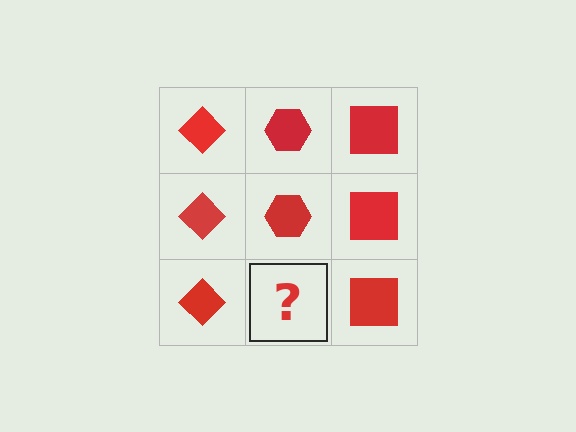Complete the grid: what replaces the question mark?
The question mark should be replaced with a red hexagon.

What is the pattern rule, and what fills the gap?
The rule is that each column has a consistent shape. The gap should be filled with a red hexagon.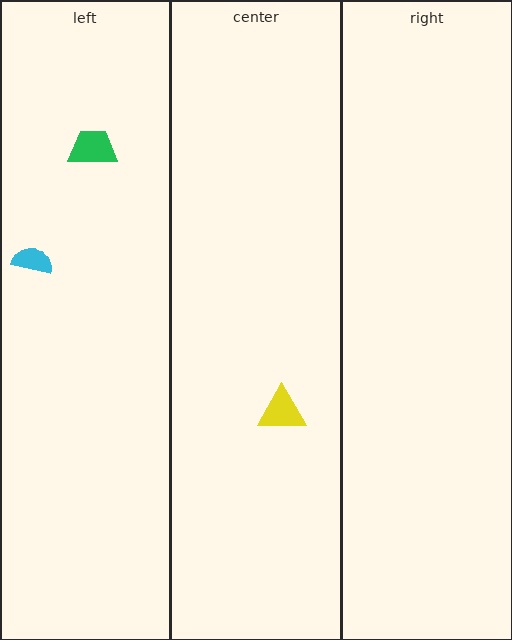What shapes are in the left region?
The cyan semicircle, the green trapezoid.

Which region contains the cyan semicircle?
The left region.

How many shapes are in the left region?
2.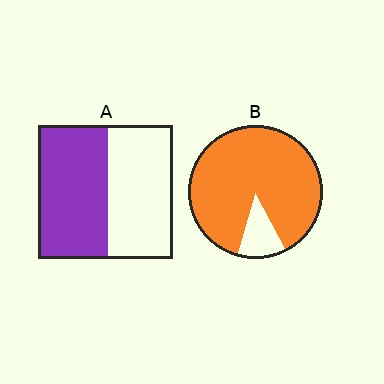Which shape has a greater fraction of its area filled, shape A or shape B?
Shape B.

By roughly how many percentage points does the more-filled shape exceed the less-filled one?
By roughly 35 percentage points (B over A).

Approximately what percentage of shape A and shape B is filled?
A is approximately 50% and B is approximately 90%.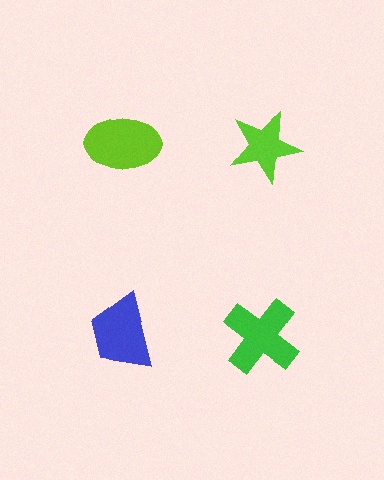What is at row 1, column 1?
A lime ellipse.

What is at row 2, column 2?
A green cross.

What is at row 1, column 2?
A lime star.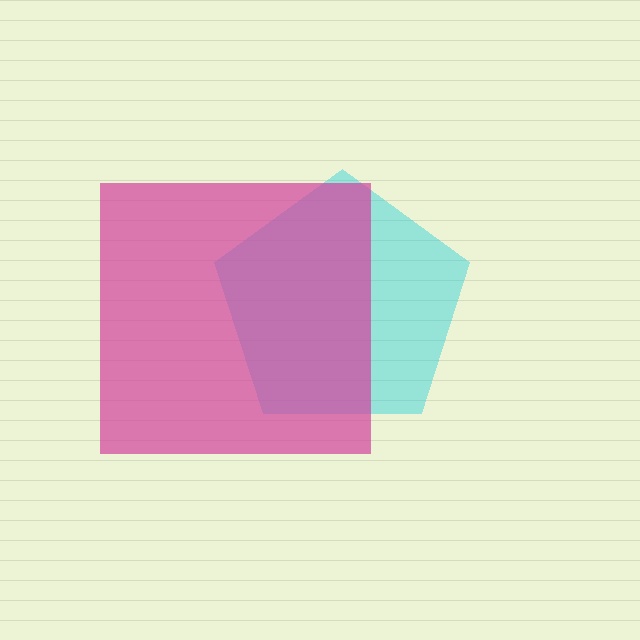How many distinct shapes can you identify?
There are 2 distinct shapes: a cyan pentagon, a magenta square.